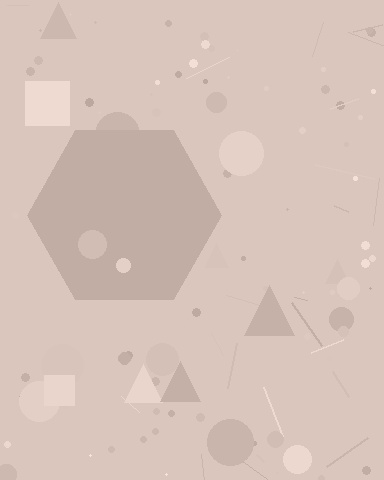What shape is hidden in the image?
A hexagon is hidden in the image.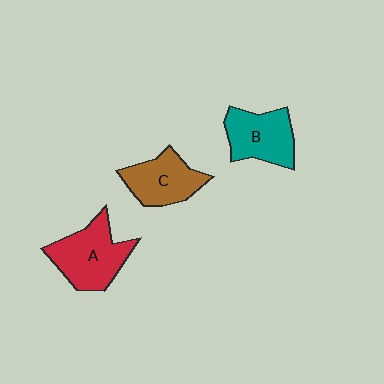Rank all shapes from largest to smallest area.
From largest to smallest: A (red), B (teal), C (brown).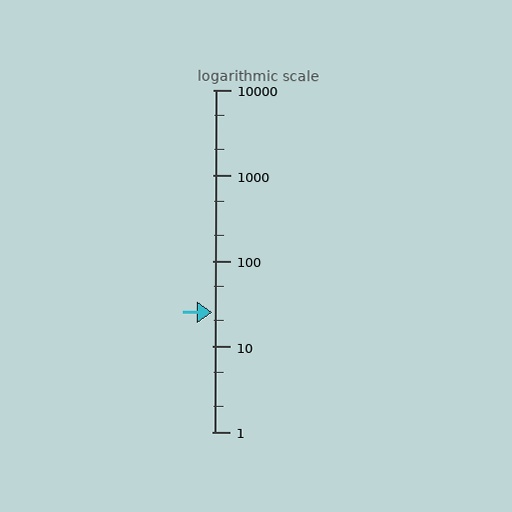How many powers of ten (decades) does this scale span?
The scale spans 4 decades, from 1 to 10000.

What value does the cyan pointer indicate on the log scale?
The pointer indicates approximately 25.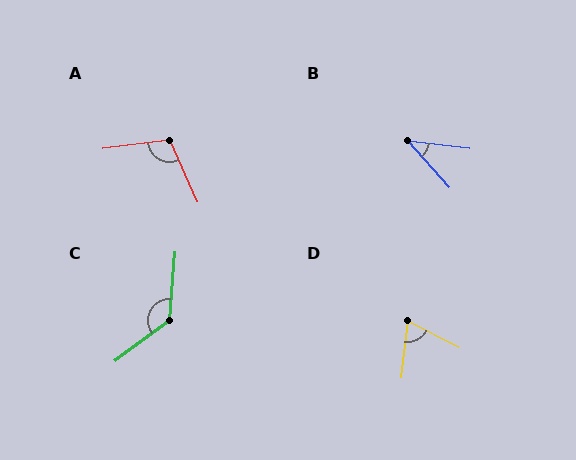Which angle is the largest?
C, at approximately 131 degrees.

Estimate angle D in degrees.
Approximately 69 degrees.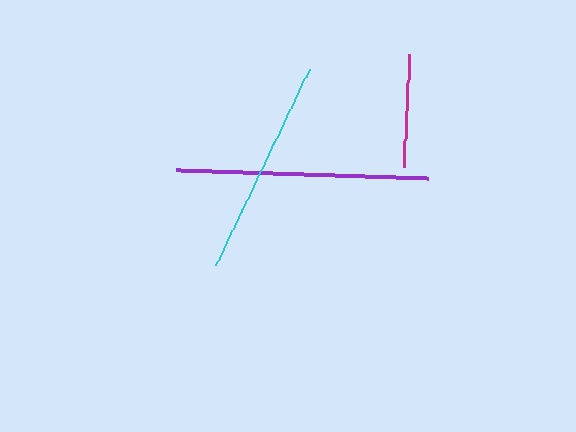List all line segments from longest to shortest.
From longest to shortest: purple, cyan, magenta.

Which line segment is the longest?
The purple line is the longest at approximately 252 pixels.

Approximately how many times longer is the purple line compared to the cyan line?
The purple line is approximately 1.2 times the length of the cyan line.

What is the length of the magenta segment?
The magenta segment is approximately 113 pixels long.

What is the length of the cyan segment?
The cyan segment is approximately 218 pixels long.